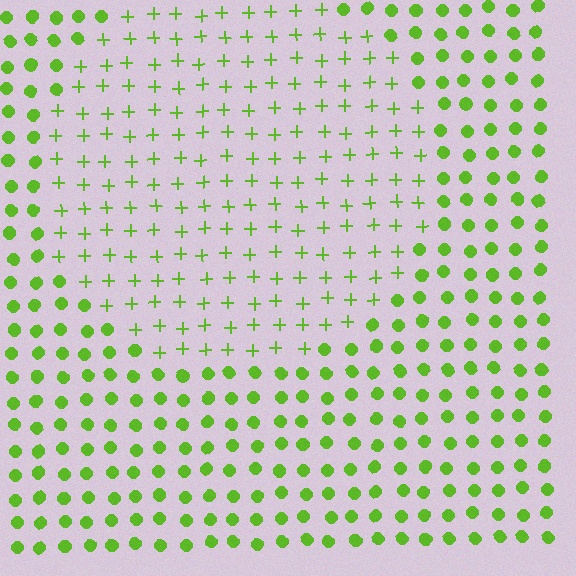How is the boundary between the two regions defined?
The boundary is defined by a change in element shape: plus signs inside vs. circles outside. All elements share the same color and spacing.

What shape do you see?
I see a circle.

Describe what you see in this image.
The image is filled with small lime elements arranged in a uniform grid. A circle-shaped region contains plus signs, while the surrounding area contains circles. The boundary is defined purely by the change in element shape.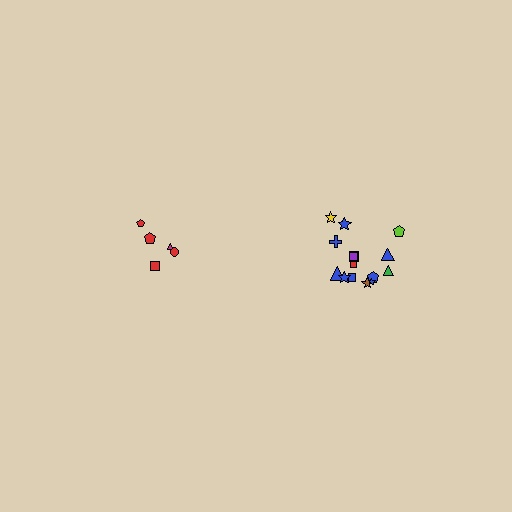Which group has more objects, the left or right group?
The right group.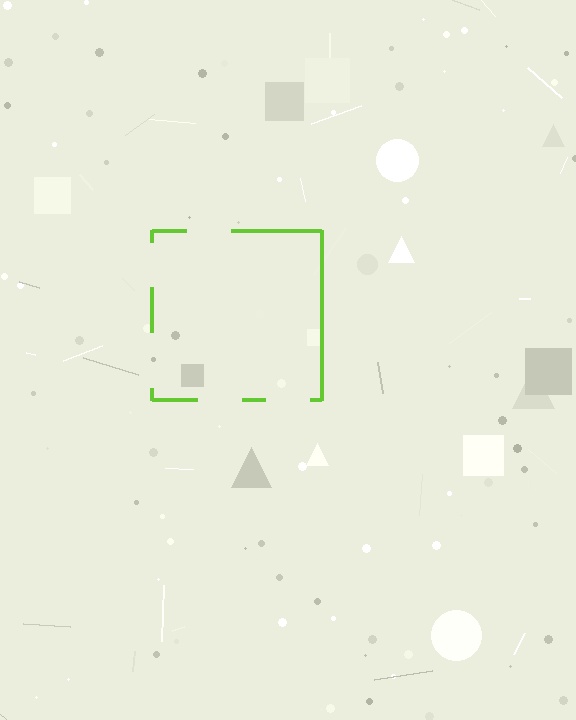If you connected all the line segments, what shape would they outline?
They would outline a square.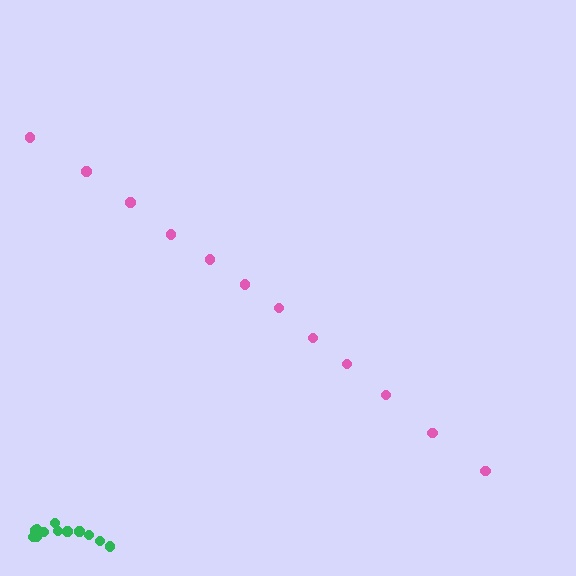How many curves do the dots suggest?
There are 2 distinct paths.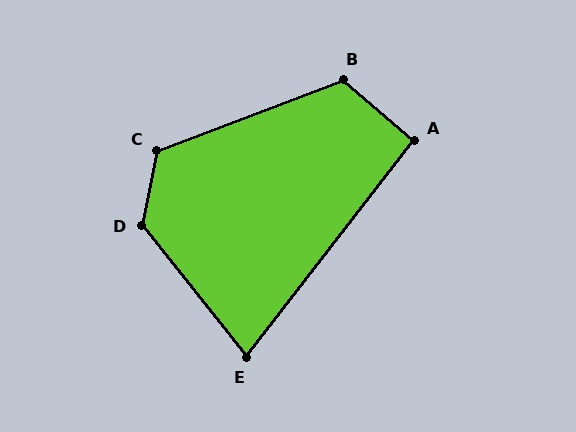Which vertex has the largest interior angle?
D, at approximately 130 degrees.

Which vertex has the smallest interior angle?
E, at approximately 77 degrees.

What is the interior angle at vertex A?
Approximately 93 degrees (approximately right).